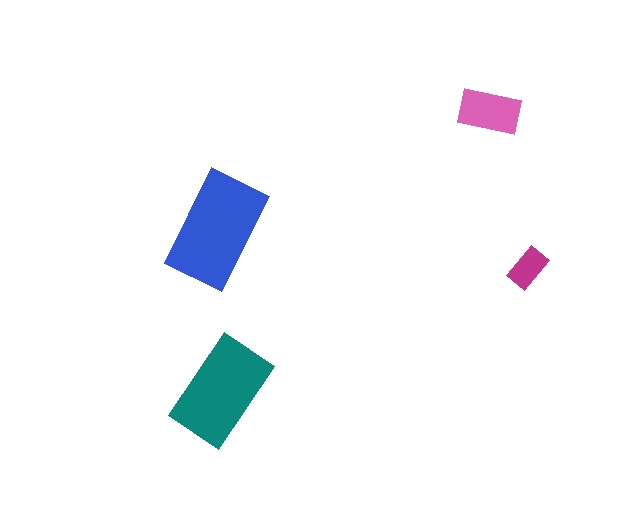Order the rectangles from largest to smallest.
the blue one, the teal one, the pink one, the magenta one.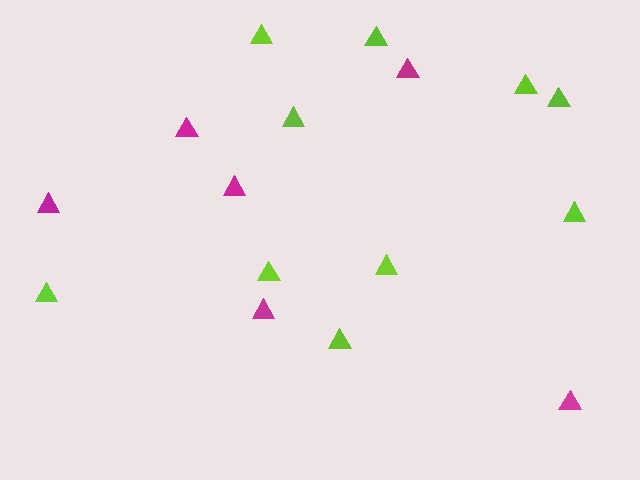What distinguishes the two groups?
There are 2 groups: one group of lime triangles (10) and one group of magenta triangles (6).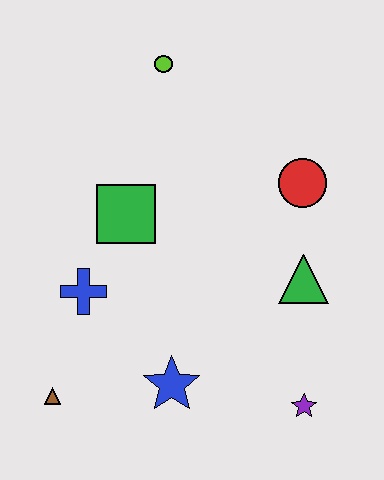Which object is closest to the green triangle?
The red circle is closest to the green triangle.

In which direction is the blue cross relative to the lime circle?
The blue cross is below the lime circle.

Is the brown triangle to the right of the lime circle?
No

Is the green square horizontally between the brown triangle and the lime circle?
Yes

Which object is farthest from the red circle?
The brown triangle is farthest from the red circle.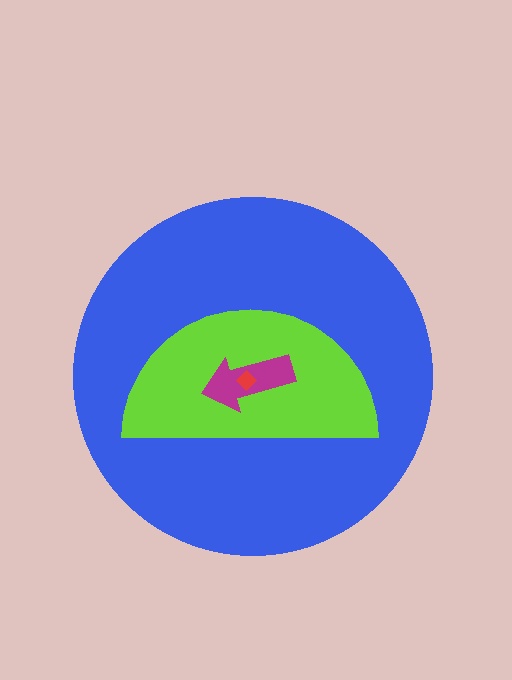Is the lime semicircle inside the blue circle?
Yes.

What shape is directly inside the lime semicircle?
The magenta arrow.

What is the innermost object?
The red diamond.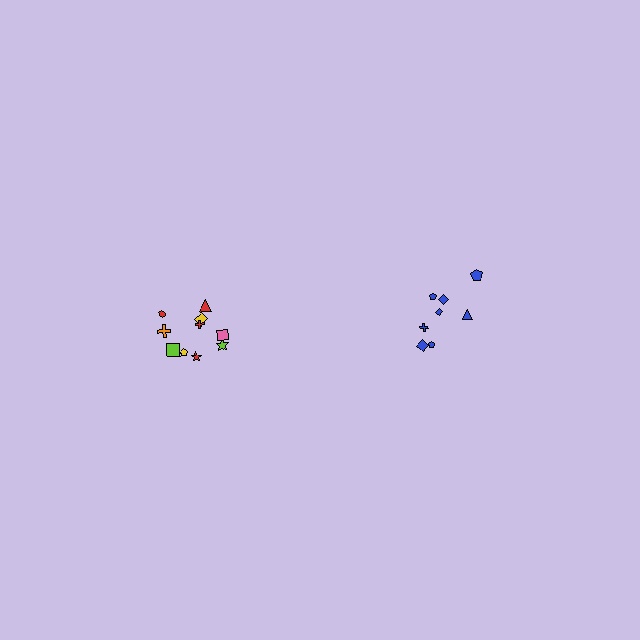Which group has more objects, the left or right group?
The left group.